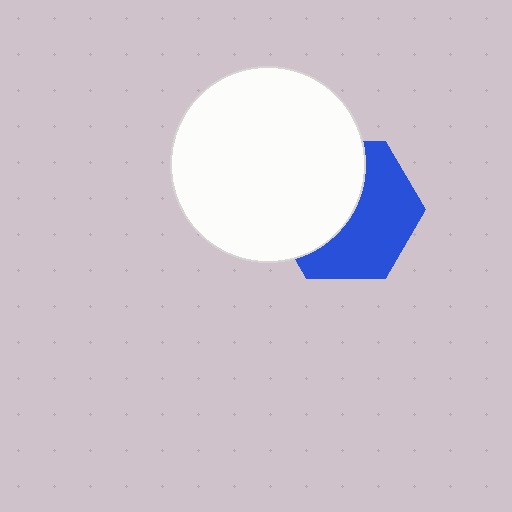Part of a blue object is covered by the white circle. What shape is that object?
It is a hexagon.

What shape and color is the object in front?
The object in front is a white circle.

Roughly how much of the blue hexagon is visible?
About half of it is visible (roughly 52%).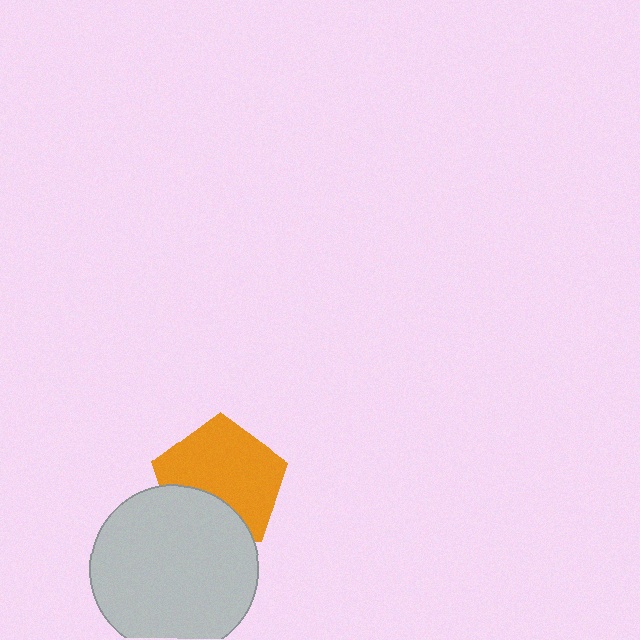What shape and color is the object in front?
The object in front is a light gray circle.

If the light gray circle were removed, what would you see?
You would see the complete orange pentagon.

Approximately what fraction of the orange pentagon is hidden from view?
Roughly 31% of the orange pentagon is hidden behind the light gray circle.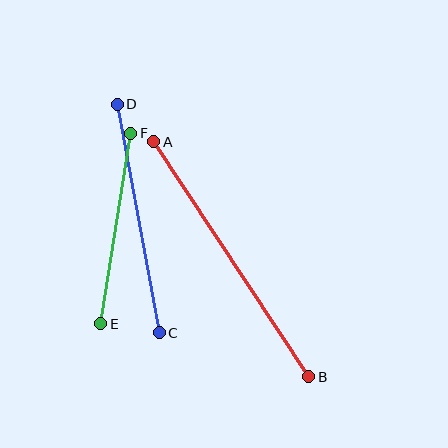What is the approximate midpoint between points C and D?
The midpoint is at approximately (138, 219) pixels.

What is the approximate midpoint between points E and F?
The midpoint is at approximately (116, 228) pixels.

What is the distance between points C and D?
The distance is approximately 232 pixels.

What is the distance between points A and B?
The distance is approximately 282 pixels.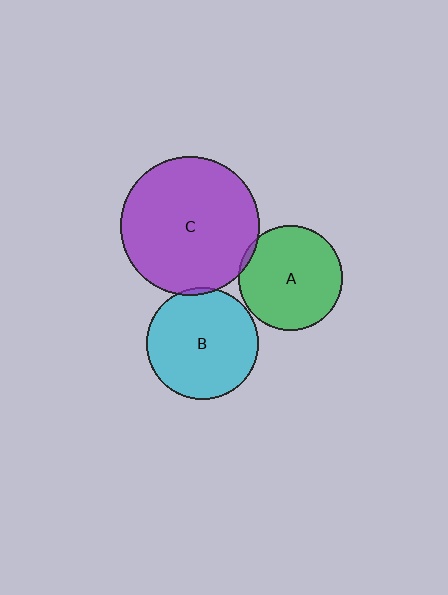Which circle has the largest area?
Circle C (purple).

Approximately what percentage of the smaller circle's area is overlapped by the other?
Approximately 5%.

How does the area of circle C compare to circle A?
Approximately 1.8 times.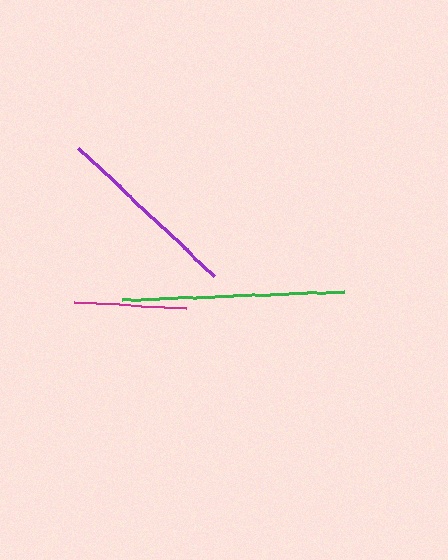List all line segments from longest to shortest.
From longest to shortest: green, purple, magenta.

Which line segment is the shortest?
The magenta line is the shortest at approximately 112 pixels.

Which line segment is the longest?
The green line is the longest at approximately 223 pixels.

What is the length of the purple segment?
The purple segment is approximately 187 pixels long.